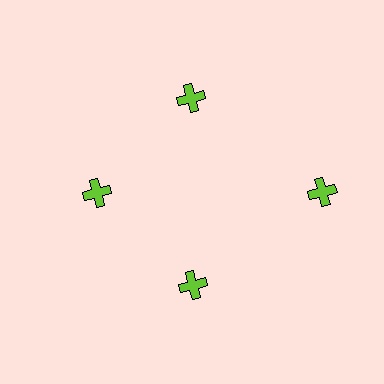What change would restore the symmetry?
The symmetry would be restored by moving it inward, back onto the ring so that all 4 crosses sit at equal angles and equal distance from the center.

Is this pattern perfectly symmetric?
No. The 4 lime crosses are arranged in a ring, but one element near the 3 o'clock position is pushed outward from the center, breaking the 4-fold rotational symmetry.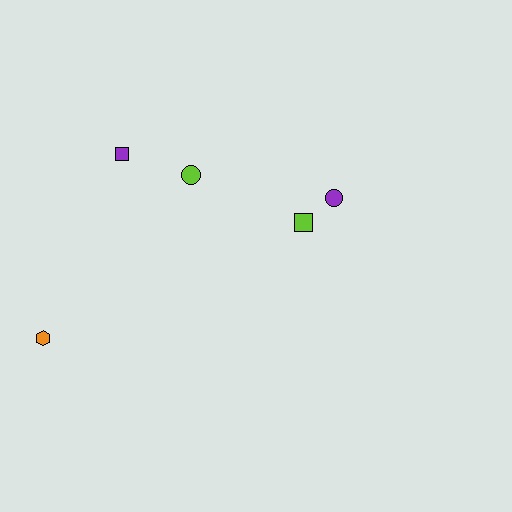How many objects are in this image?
There are 5 objects.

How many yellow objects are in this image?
There are no yellow objects.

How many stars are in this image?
There are no stars.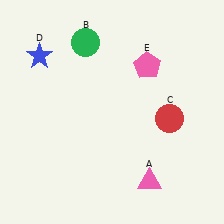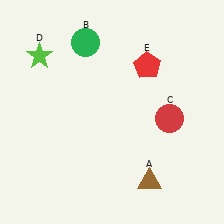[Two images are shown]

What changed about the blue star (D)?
In Image 1, D is blue. In Image 2, it changed to lime.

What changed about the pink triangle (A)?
In Image 1, A is pink. In Image 2, it changed to brown.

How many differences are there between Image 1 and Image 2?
There are 3 differences between the two images.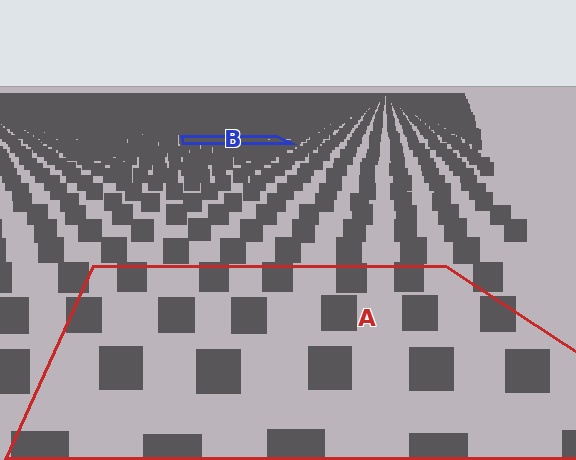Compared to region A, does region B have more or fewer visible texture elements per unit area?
Region B has more texture elements per unit area — they are packed more densely because it is farther away.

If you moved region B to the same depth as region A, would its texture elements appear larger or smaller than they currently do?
They would appear larger. At a closer depth, the same texture elements are projected at a bigger on-screen size.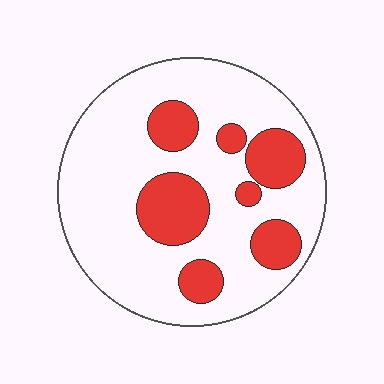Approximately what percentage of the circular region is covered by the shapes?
Approximately 25%.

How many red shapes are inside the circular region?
7.